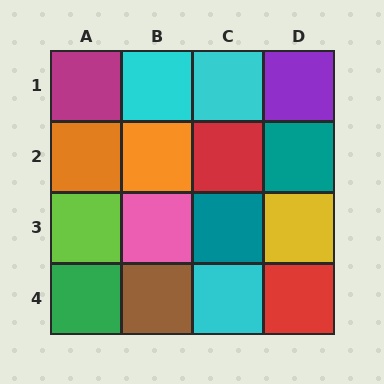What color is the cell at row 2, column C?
Red.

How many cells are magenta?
1 cell is magenta.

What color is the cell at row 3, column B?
Pink.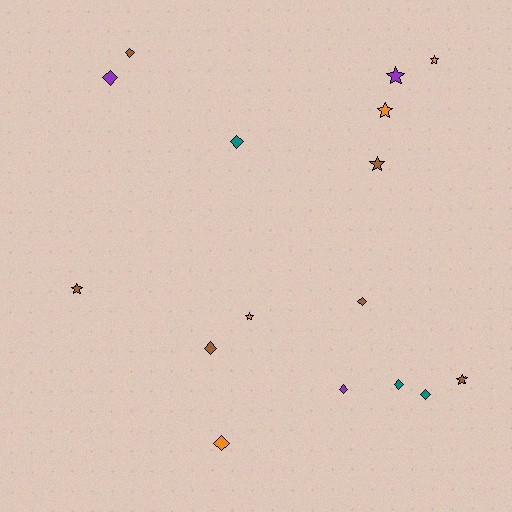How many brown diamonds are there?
There are 3 brown diamonds.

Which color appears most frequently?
Brown, with 6 objects.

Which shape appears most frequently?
Diamond, with 9 objects.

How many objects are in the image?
There are 16 objects.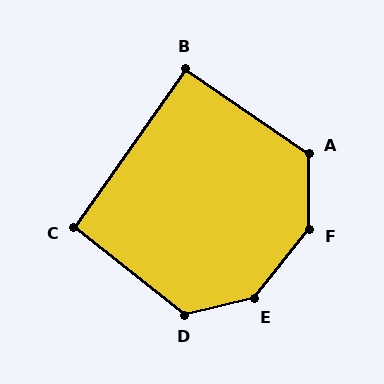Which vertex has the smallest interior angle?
B, at approximately 91 degrees.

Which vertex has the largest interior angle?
E, at approximately 142 degrees.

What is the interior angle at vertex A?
Approximately 124 degrees (obtuse).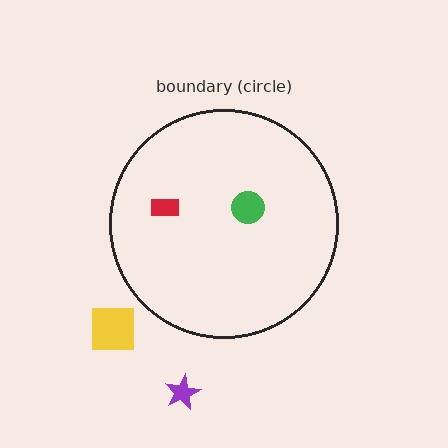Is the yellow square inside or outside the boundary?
Outside.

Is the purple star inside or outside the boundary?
Outside.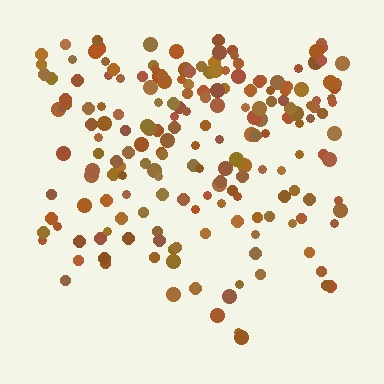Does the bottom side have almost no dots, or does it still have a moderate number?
Still a moderate number, just noticeably fewer than the top.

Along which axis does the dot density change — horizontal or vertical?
Vertical.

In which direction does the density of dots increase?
From bottom to top, with the top side densest.